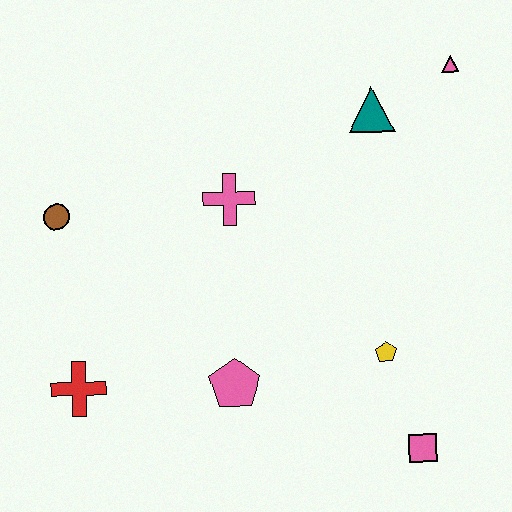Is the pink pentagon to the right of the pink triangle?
No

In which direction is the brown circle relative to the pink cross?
The brown circle is to the left of the pink cross.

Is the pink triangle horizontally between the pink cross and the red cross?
No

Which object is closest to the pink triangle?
The teal triangle is closest to the pink triangle.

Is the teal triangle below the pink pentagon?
No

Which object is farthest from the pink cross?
The pink square is farthest from the pink cross.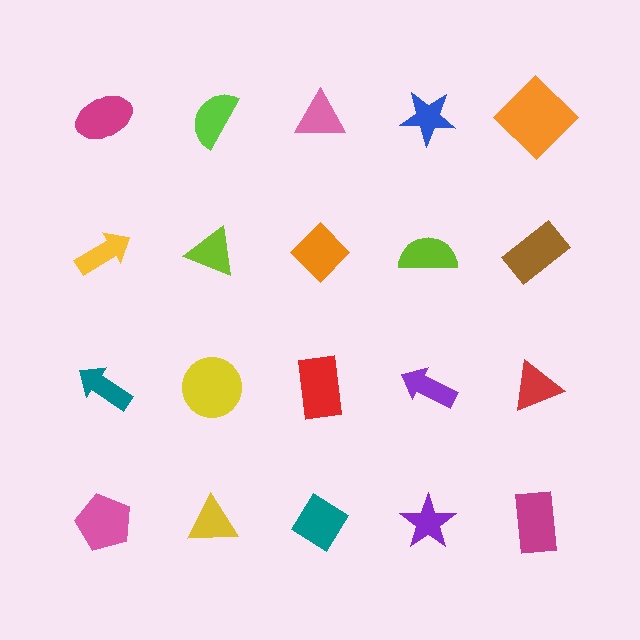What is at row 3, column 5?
A red triangle.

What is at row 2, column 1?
A yellow arrow.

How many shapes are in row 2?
5 shapes.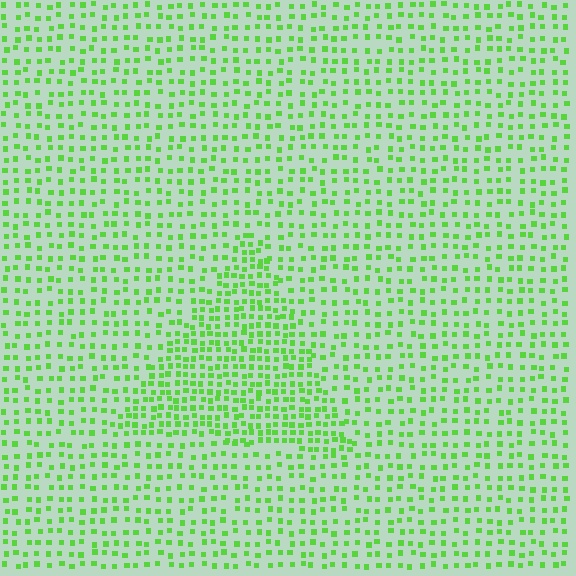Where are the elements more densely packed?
The elements are more densely packed inside the triangle boundary.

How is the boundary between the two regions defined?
The boundary is defined by a change in element density (approximately 1.8x ratio). All elements are the same color, size, and shape.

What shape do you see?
I see a triangle.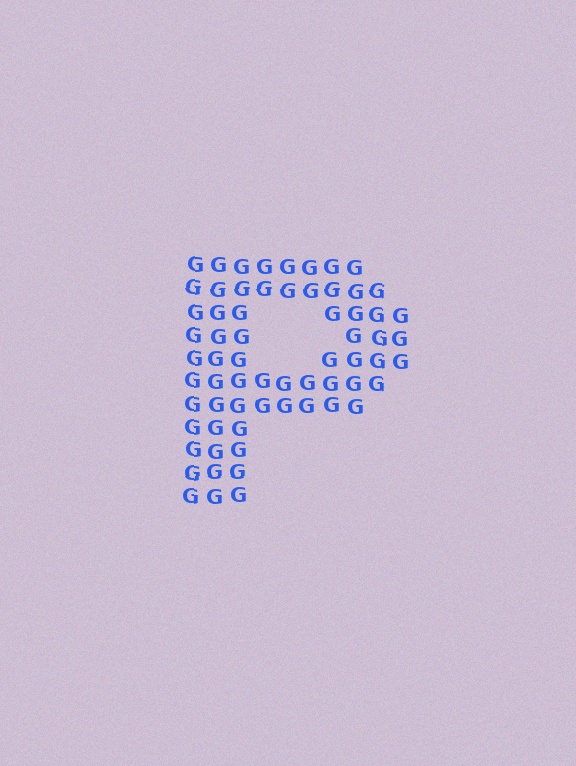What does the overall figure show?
The overall figure shows the letter P.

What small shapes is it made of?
It is made of small letter G's.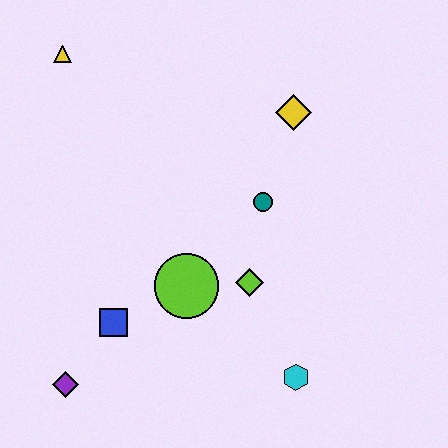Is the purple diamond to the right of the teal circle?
No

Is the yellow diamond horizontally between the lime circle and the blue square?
No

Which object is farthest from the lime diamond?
The yellow triangle is farthest from the lime diamond.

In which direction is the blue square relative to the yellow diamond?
The blue square is below the yellow diamond.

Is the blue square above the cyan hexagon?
Yes